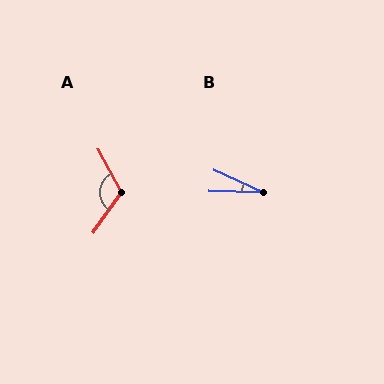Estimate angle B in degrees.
Approximately 23 degrees.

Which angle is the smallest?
B, at approximately 23 degrees.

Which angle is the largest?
A, at approximately 116 degrees.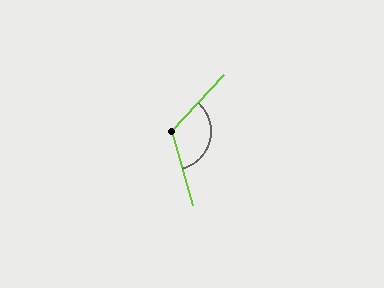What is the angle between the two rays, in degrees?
Approximately 122 degrees.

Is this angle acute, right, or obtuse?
It is obtuse.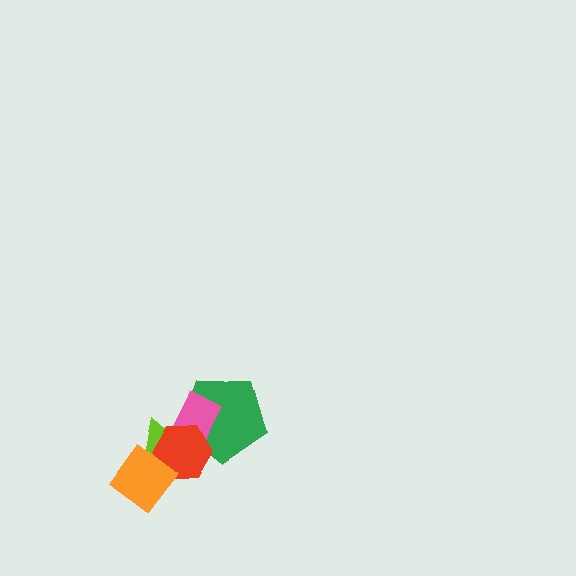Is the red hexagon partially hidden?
Yes, it is partially covered by another shape.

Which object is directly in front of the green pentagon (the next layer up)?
The pink rectangle is directly in front of the green pentagon.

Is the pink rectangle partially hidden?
Yes, it is partially covered by another shape.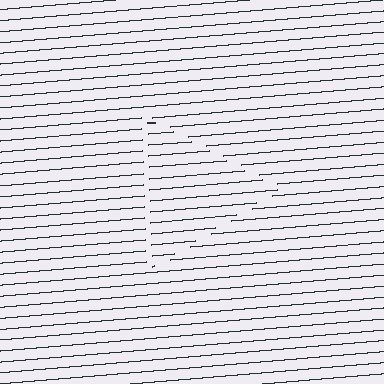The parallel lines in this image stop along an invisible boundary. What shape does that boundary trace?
An illusory triangle. The interior of the shape contains the same grating, shifted by half a period — the contour is defined by the phase discontinuity where line-ends from the inner and outer gratings abut.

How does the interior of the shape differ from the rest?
The interior of the shape contains the same grating, shifted by half a period — the contour is defined by the phase discontinuity where line-ends from the inner and outer gratings abut.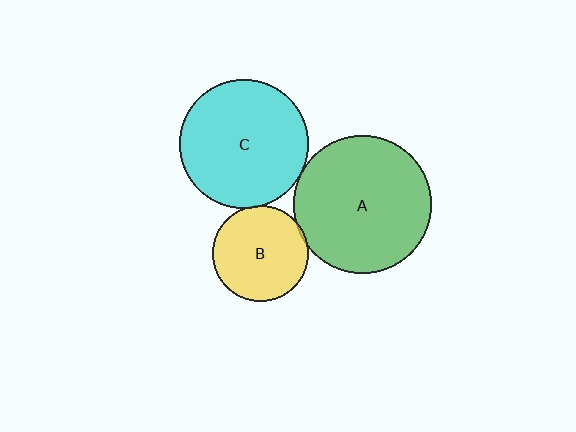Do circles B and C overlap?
Yes.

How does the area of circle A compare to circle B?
Approximately 2.1 times.